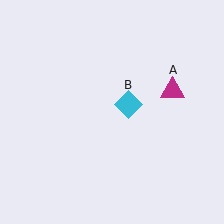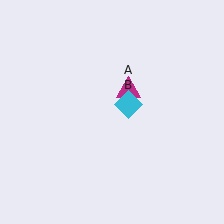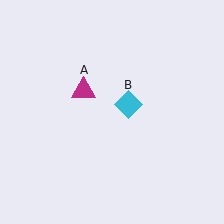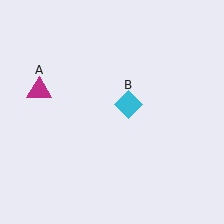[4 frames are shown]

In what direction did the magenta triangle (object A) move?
The magenta triangle (object A) moved left.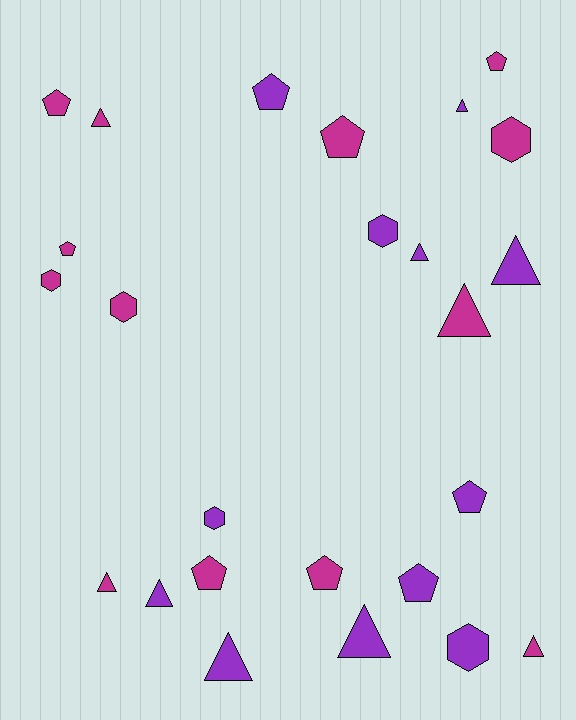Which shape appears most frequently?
Triangle, with 10 objects.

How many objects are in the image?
There are 25 objects.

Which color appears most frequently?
Magenta, with 13 objects.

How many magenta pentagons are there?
There are 6 magenta pentagons.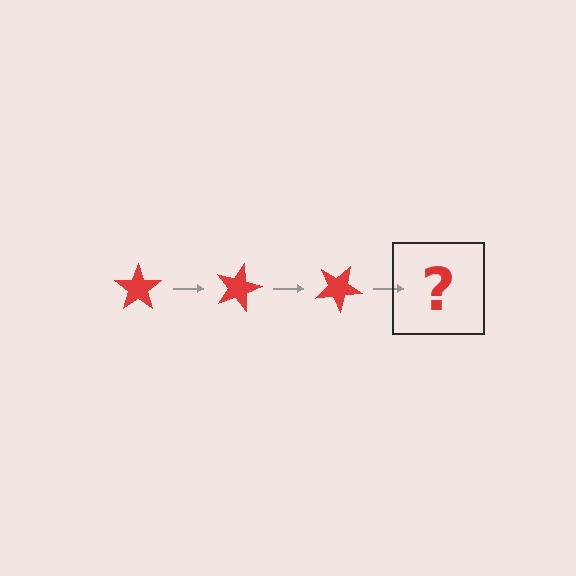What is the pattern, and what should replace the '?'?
The pattern is that the star rotates 15 degrees each step. The '?' should be a red star rotated 45 degrees.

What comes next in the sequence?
The next element should be a red star rotated 45 degrees.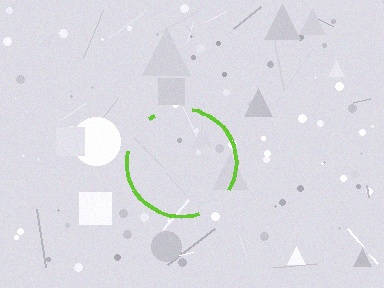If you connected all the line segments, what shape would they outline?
They would outline a circle.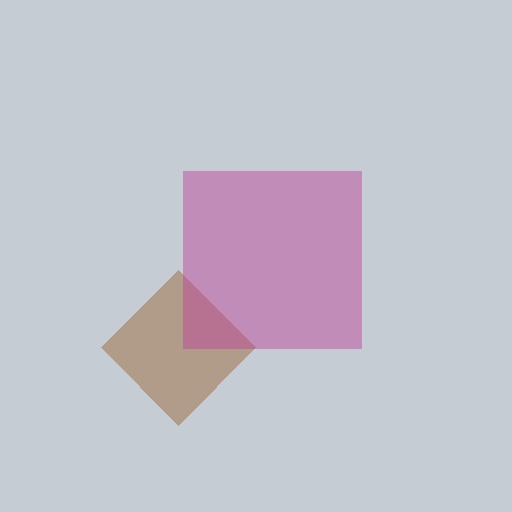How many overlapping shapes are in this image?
There are 2 overlapping shapes in the image.